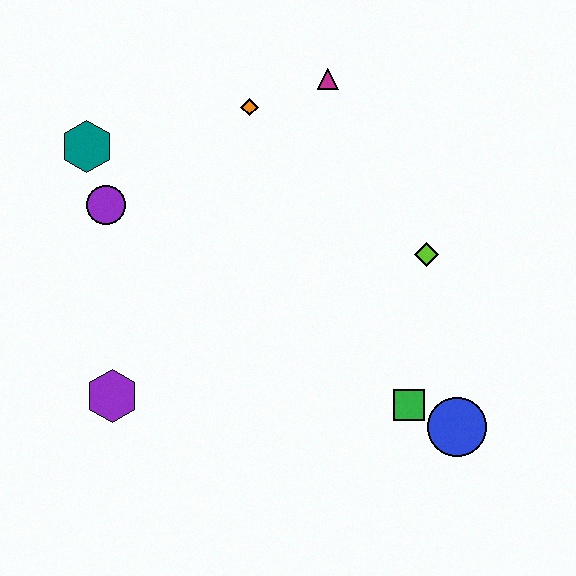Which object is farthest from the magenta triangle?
The purple hexagon is farthest from the magenta triangle.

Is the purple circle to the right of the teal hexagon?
Yes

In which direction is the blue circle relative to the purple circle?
The blue circle is to the right of the purple circle.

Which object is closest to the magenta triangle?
The orange diamond is closest to the magenta triangle.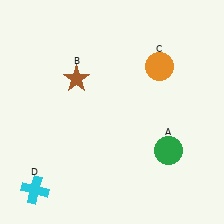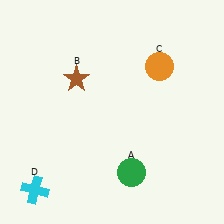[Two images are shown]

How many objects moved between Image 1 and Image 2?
1 object moved between the two images.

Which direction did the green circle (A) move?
The green circle (A) moved left.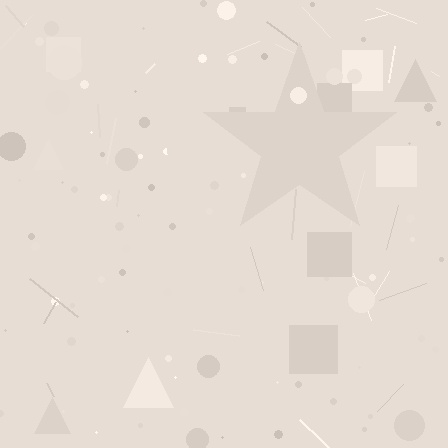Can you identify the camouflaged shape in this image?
The camouflaged shape is a star.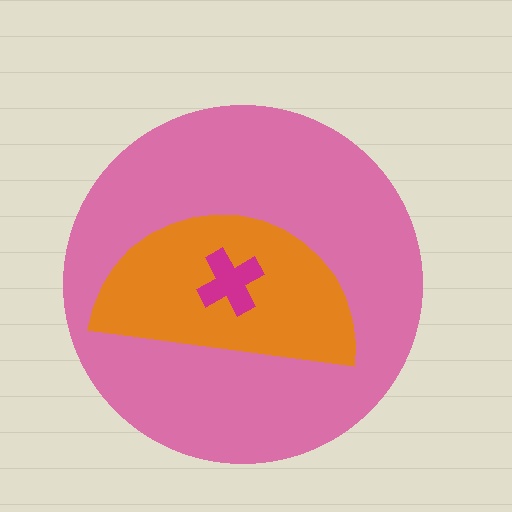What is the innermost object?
The magenta cross.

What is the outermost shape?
The pink circle.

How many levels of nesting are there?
3.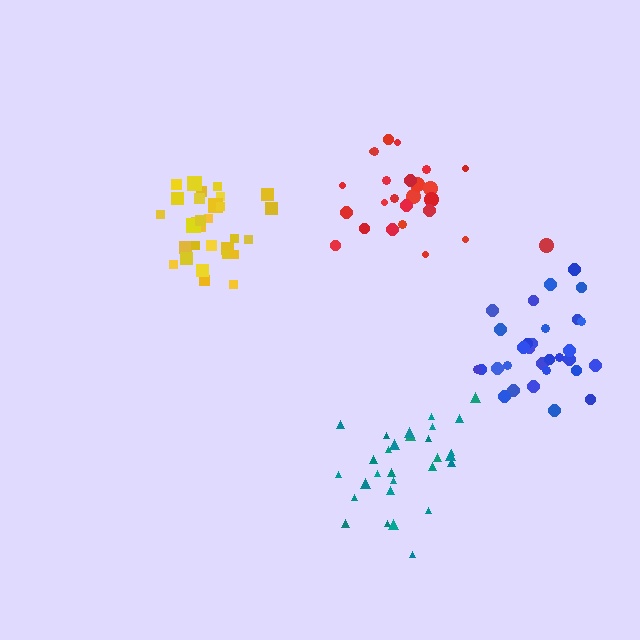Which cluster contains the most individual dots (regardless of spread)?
Yellow (30).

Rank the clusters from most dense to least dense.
yellow, teal, red, blue.